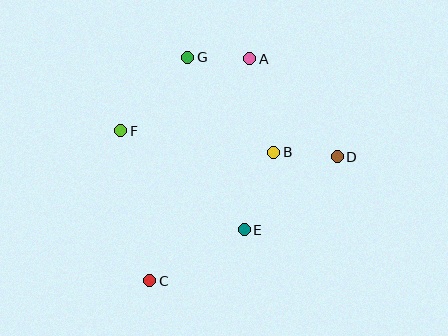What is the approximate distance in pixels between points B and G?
The distance between B and G is approximately 128 pixels.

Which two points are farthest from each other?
Points A and C are farthest from each other.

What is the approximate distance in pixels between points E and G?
The distance between E and G is approximately 181 pixels.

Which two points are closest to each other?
Points A and G are closest to each other.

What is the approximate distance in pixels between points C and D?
The distance between C and D is approximately 225 pixels.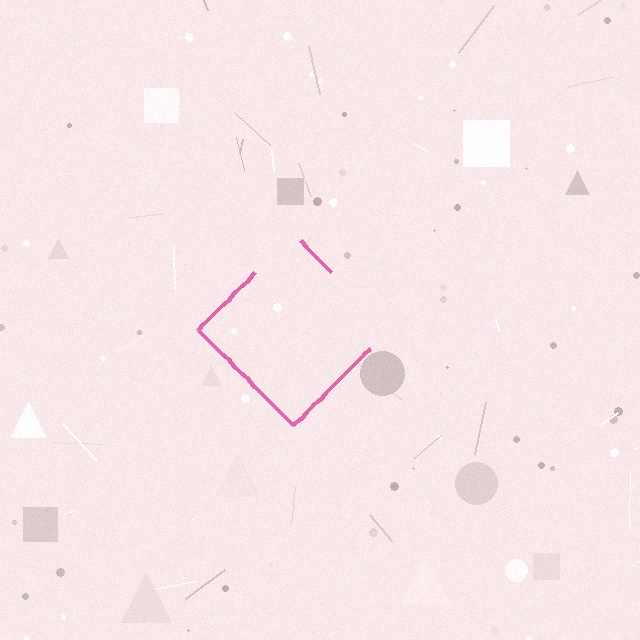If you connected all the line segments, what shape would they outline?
They would outline a diamond.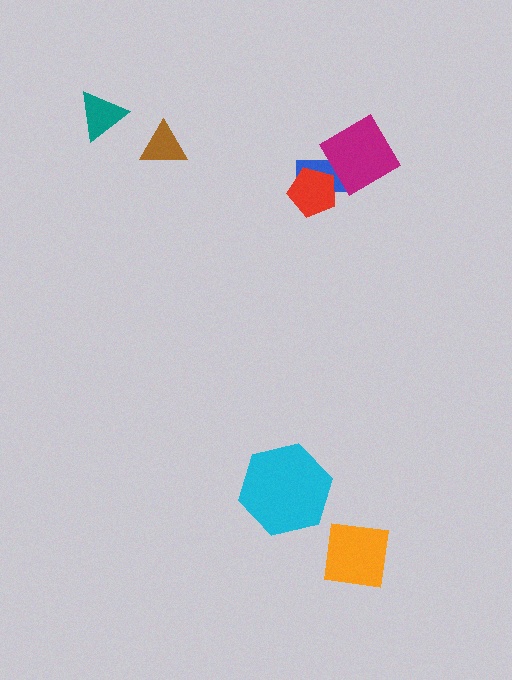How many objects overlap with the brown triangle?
0 objects overlap with the brown triangle.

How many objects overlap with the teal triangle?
0 objects overlap with the teal triangle.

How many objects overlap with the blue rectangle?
2 objects overlap with the blue rectangle.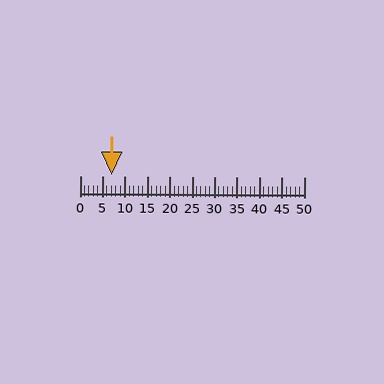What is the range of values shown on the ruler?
The ruler shows values from 0 to 50.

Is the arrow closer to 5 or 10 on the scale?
The arrow is closer to 5.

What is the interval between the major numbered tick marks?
The major tick marks are spaced 5 units apart.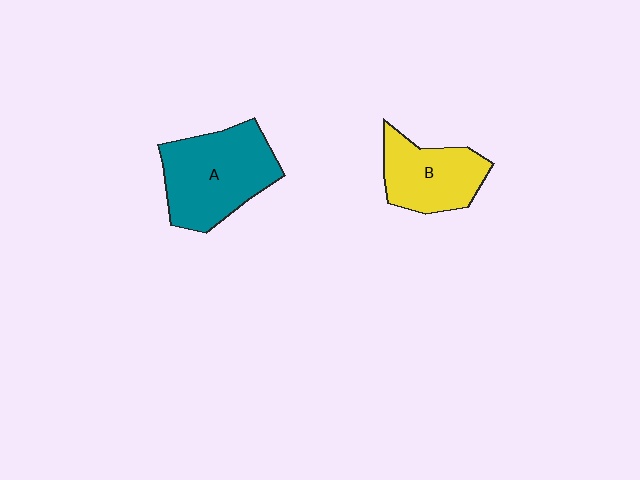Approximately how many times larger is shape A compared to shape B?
Approximately 1.4 times.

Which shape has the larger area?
Shape A (teal).